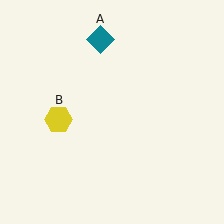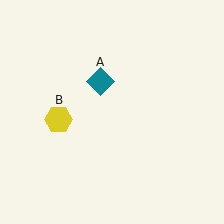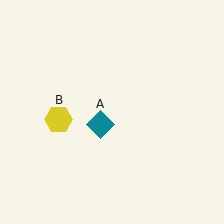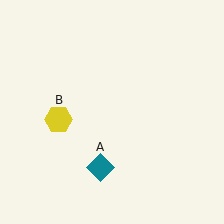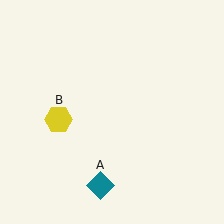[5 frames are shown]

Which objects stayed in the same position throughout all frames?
Yellow hexagon (object B) remained stationary.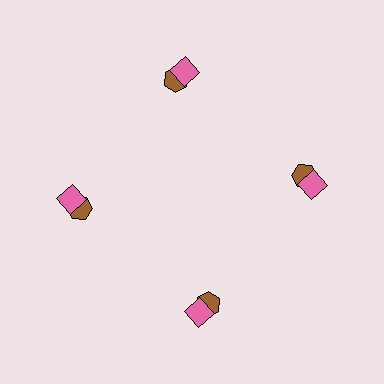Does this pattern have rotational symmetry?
Yes, this pattern has 4-fold rotational symmetry. It looks the same after rotating 90 degrees around the center.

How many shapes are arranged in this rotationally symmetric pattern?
There are 8 shapes, arranged in 4 groups of 2.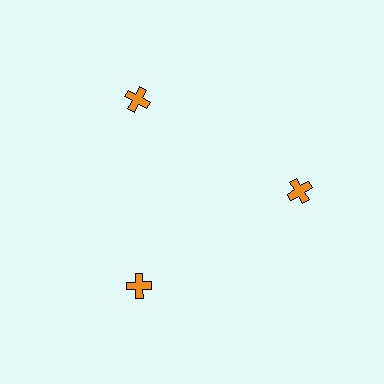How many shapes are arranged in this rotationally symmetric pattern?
There are 3 shapes, arranged in 3 groups of 1.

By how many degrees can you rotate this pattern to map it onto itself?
The pattern maps onto itself every 120 degrees of rotation.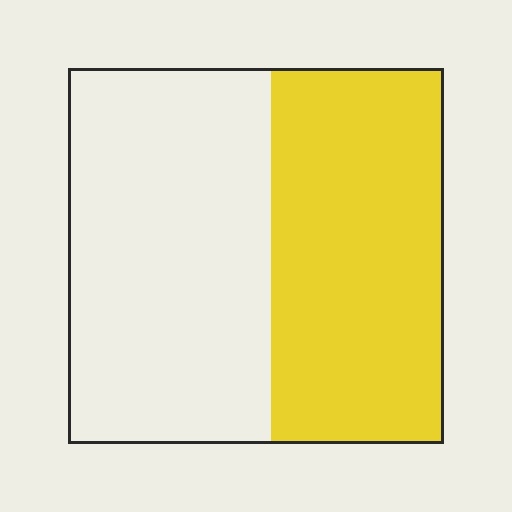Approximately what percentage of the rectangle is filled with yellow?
Approximately 45%.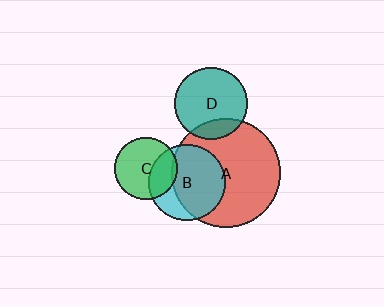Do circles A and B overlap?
Yes.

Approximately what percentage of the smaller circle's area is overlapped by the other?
Approximately 65%.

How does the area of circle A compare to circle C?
Approximately 3.1 times.